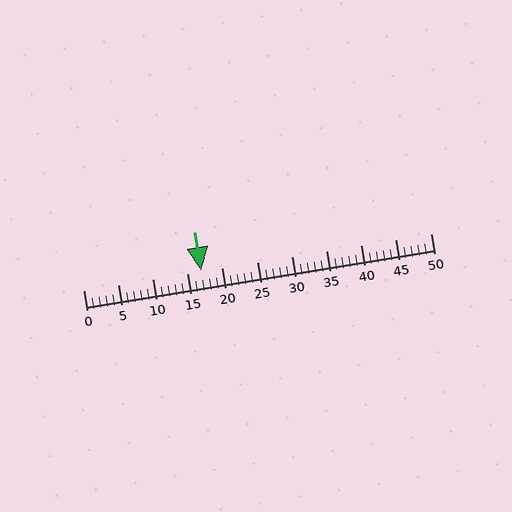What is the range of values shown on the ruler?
The ruler shows values from 0 to 50.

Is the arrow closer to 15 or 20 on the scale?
The arrow is closer to 15.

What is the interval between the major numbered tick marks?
The major tick marks are spaced 5 units apart.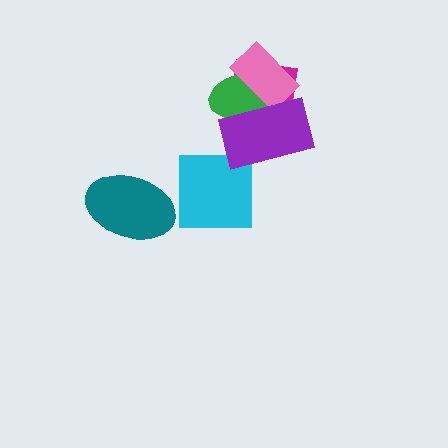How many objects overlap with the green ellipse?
3 objects overlap with the green ellipse.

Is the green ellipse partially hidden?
Yes, it is partially covered by another shape.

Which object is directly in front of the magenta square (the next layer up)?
The green ellipse is directly in front of the magenta square.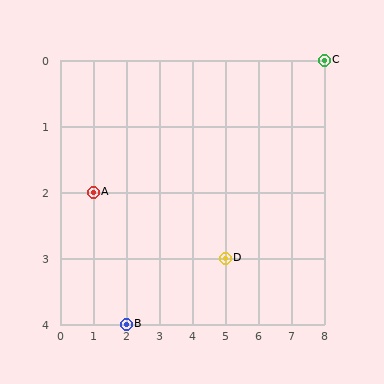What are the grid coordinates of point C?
Point C is at grid coordinates (8, 0).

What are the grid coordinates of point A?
Point A is at grid coordinates (1, 2).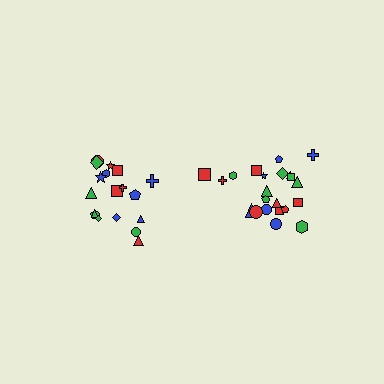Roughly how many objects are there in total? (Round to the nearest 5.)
Roughly 40 objects in total.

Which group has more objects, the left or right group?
The right group.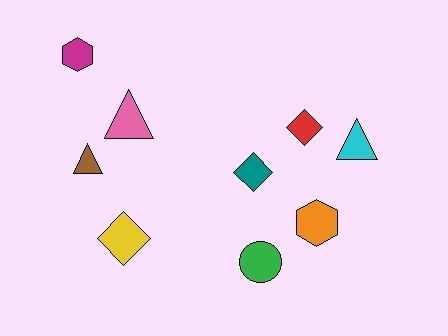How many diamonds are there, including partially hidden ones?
There are 3 diamonds.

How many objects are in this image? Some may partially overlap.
There are 9 objects.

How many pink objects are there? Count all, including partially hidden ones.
There is 1 pink object.